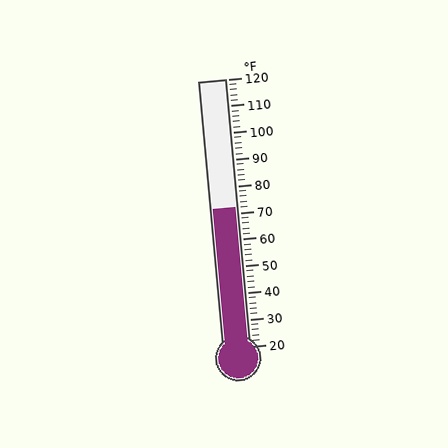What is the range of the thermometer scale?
The thermometer scale ranges from 20°F to 120°F.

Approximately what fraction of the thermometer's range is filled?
The thermometer is filled to approximately 50% of its range.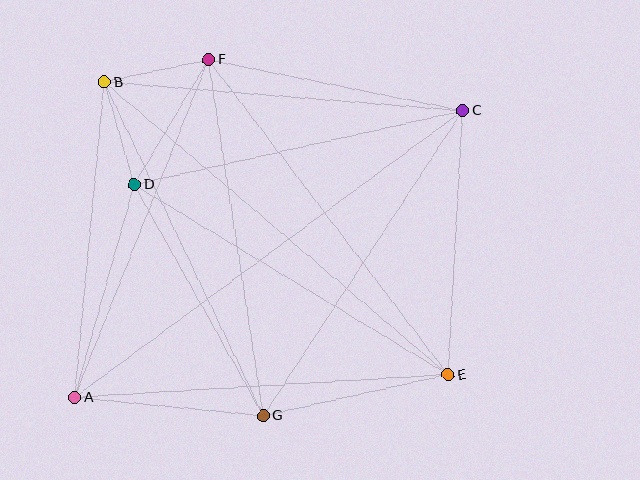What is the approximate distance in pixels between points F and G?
The distance between F and G is approximately 360 pixels.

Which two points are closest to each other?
Points B and D are closest to each other.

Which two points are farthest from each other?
Points A and C are farthest from each other.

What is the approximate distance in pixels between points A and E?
The distance between A and E is approximately 374 pixels.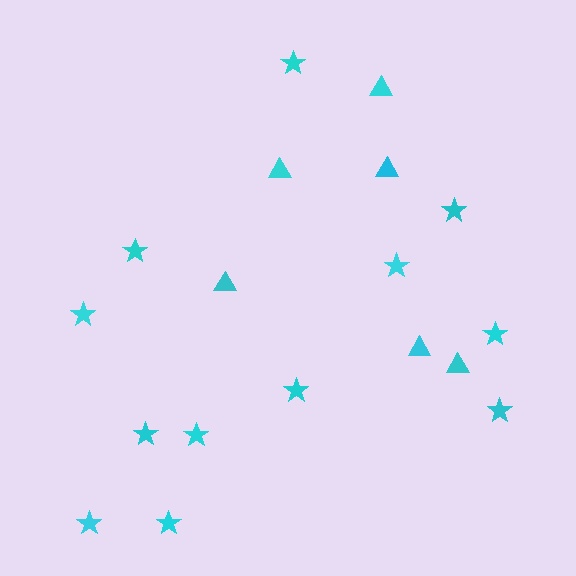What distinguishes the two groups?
There are 2 groups: one group of stars (12) and one group of triangles (6).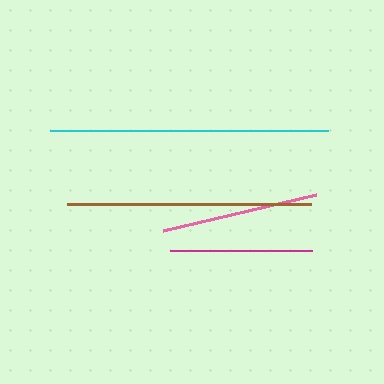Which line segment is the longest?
The cyan line is the longest at approximately 278 pixels.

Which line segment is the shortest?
The magenta line is the shortest at approximately 142 pixels.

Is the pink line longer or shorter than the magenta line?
The pink line is longer than the magenta line.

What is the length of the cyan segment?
The cyan segment is approximately 278 pixels long.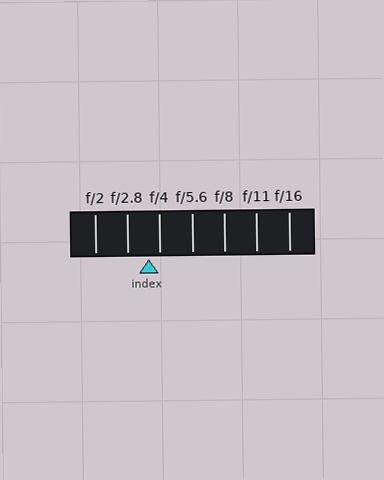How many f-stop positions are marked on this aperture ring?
There are 7 f-stop positions marked.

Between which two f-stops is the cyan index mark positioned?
The index mark is between f/2.8 and f/4.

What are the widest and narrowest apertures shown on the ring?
The widest aperture shown is f/2 and the narrowest is f/16.